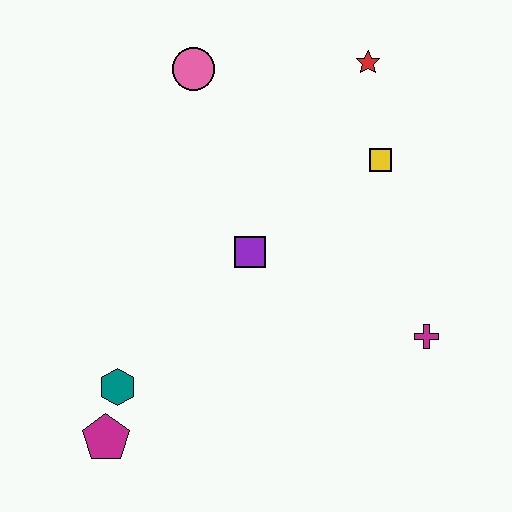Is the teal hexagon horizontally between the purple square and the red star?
No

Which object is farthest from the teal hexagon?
The red star is farthest from the teal hexagon.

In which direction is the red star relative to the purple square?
The red star is above the purple square.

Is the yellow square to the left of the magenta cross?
Yes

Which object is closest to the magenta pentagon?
The teal hexagon is closest to the magenta pentagon.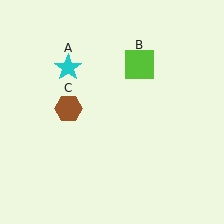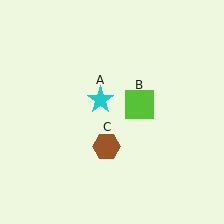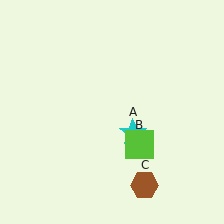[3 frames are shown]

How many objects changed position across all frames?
3 objects changed position: cyan star (object A), lime square (object B), brown hexagon (object C).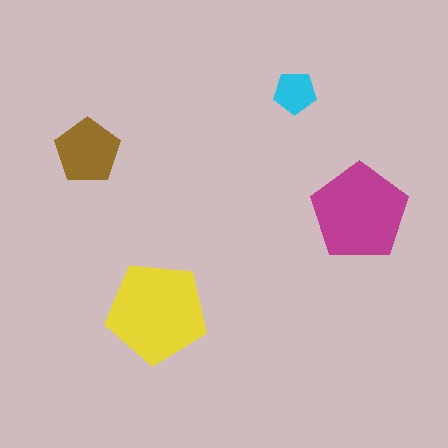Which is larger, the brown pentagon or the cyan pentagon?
The brown one.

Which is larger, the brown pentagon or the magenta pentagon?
The magenta one.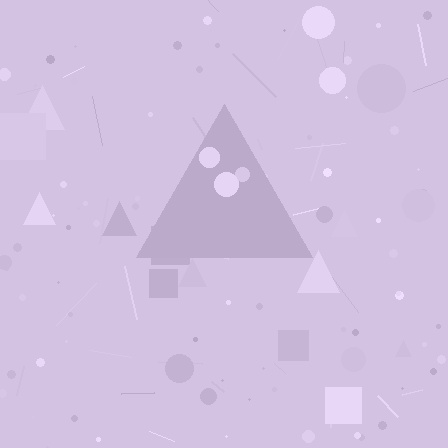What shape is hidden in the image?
A triangle is hidden in the image.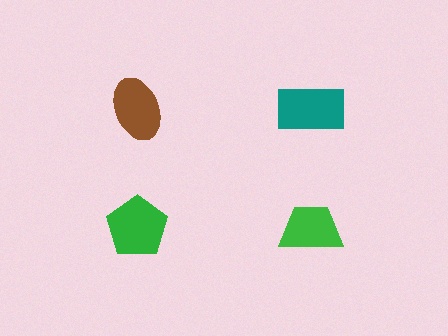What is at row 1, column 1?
A brown ellipse.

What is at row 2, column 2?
A green trapezoid.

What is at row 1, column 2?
A teal rectangle.